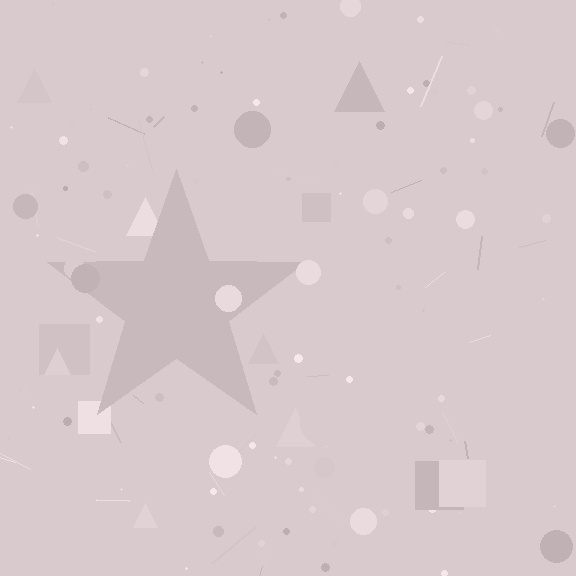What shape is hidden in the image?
A star is hidden in the image.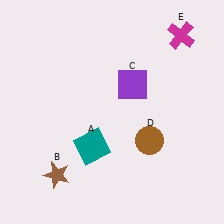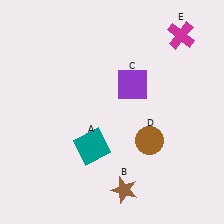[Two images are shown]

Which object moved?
The brown star (B) moved right.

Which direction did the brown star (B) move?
The brown star (B) moved right.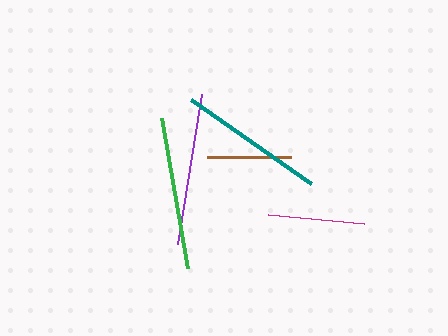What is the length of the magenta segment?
The magenta segment is approximately 97 pixels long.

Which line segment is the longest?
The purple line is the longest at approximately 152 pixels.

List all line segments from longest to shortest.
From longest to shortest: purple, green, teal, magenta, brown.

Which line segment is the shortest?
The brown line is the shortest at approximately 84 pixels.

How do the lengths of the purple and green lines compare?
The purple and green lines are approximately the same length.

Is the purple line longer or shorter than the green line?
The purple line is longer than the green line.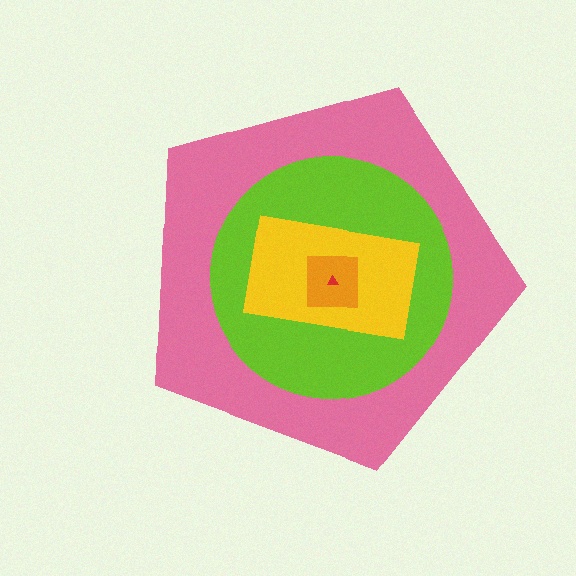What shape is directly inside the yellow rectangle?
The orange square.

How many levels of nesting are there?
5.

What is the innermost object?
The red triangle.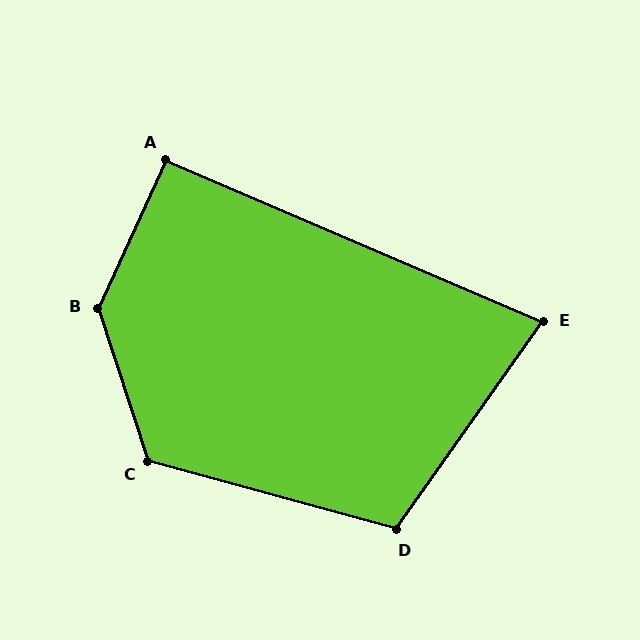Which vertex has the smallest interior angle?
E, at approximately 78 degrees.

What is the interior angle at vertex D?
Approximately 110 degrees (obtuse).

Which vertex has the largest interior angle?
B, at approximately 137 degrees.